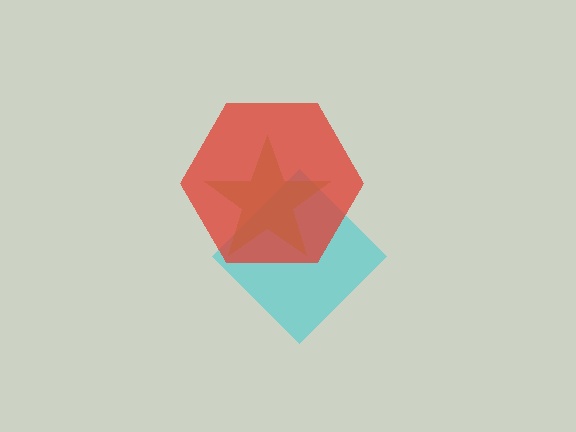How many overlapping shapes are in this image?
There are 3 overlapping shapes in the image.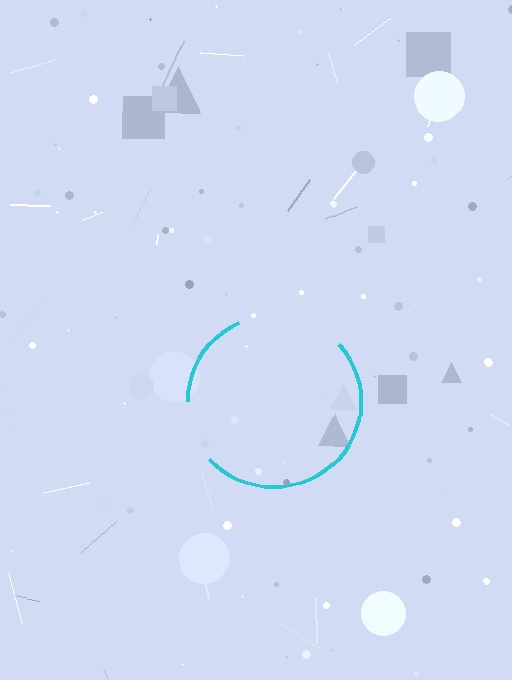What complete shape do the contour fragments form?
The contour fragments form a circle.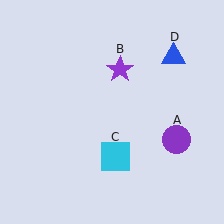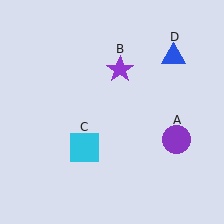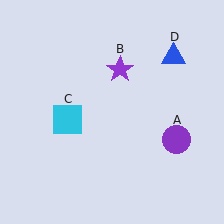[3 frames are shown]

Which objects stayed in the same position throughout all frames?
Purple circle (object A) and purple star (object B) and blue triangle (object D) remained stationary.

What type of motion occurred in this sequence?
The cyan square (object C) rotated clockwise around the center of the scene.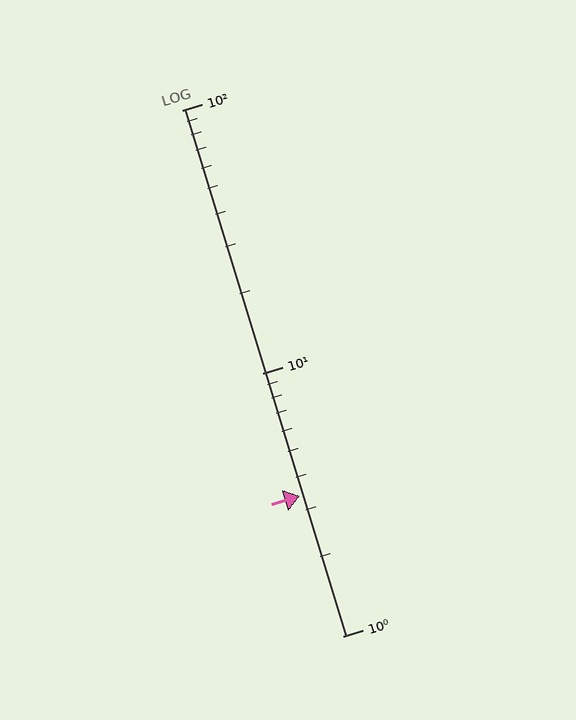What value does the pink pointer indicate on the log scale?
The pointer indicates approximately 3.4.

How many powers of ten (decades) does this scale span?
The scale spans 2 decades, from 1 to 100.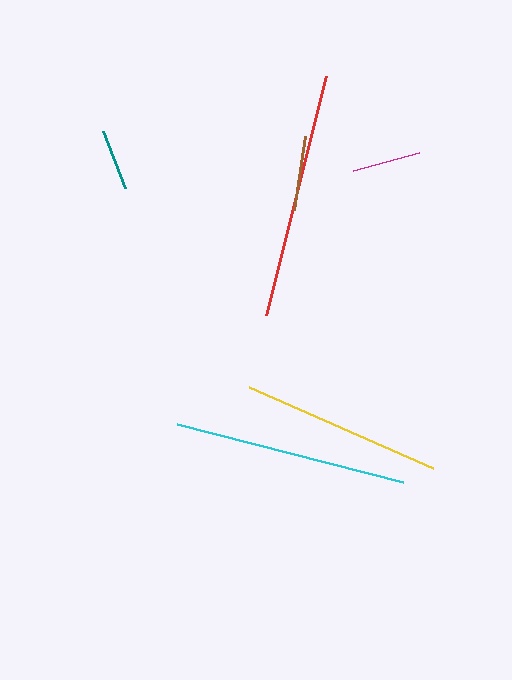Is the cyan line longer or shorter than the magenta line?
The cyan line is longer than the magenta line.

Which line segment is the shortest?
The teal line is the shortest at approximately 60 pixels.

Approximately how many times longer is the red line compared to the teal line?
The red line is approximately 4.1 times the length of the teal line.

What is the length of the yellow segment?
The yellow segment is approximately 201 pixels long.